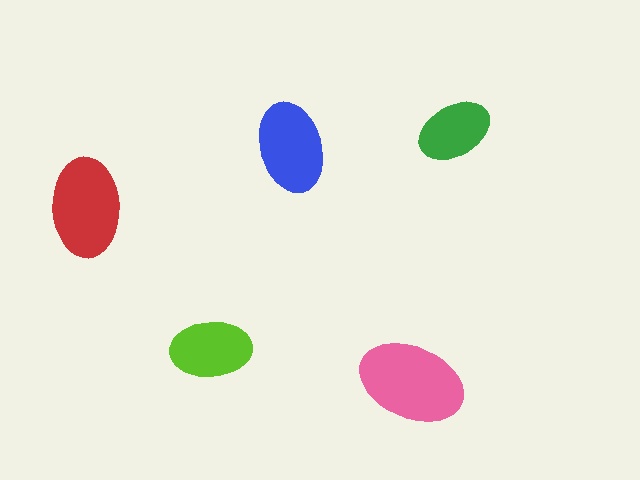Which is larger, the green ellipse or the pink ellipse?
The pink one.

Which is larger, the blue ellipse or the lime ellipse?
The blue one.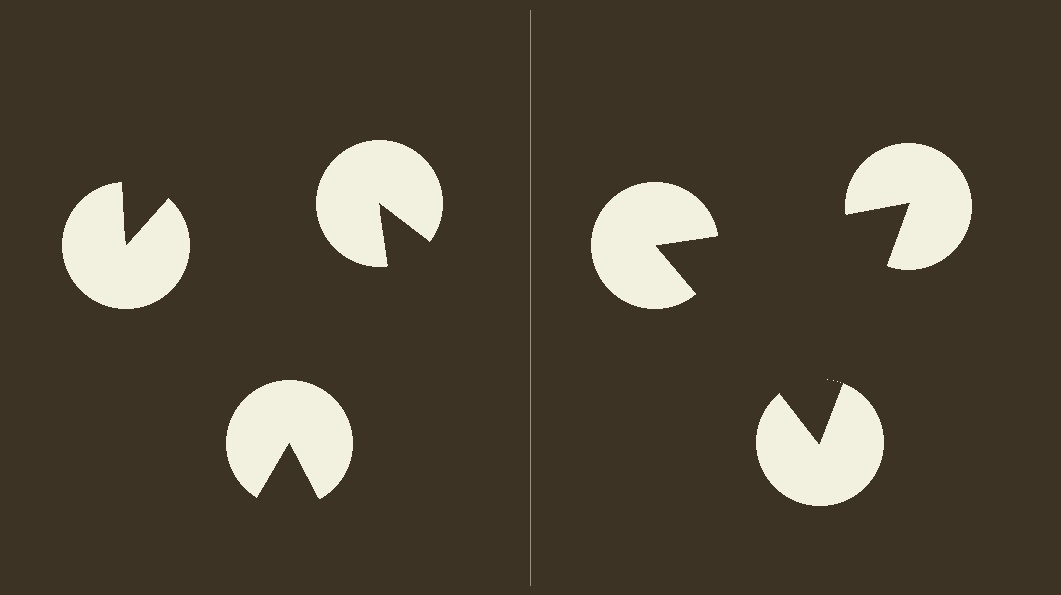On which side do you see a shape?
An illusory triangle appears on the right side. On the left side the wedge cuts are rotated, so no coherent shape forms.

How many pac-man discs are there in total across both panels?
6 — 3 on each side.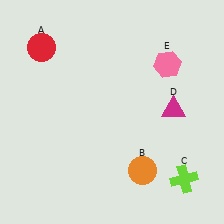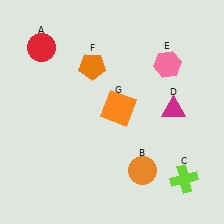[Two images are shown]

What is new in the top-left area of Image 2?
An orange pentagon (F) was added in the top-left area of Image 2.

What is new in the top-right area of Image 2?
An orange square (G) was added in the top-right area of Image 2.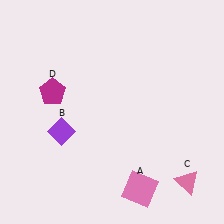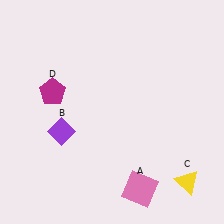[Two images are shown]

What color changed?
The triangle (C) changed from pink in Image 1 to yellow in Image 2.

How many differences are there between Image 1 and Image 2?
There is 1 difference between the two images.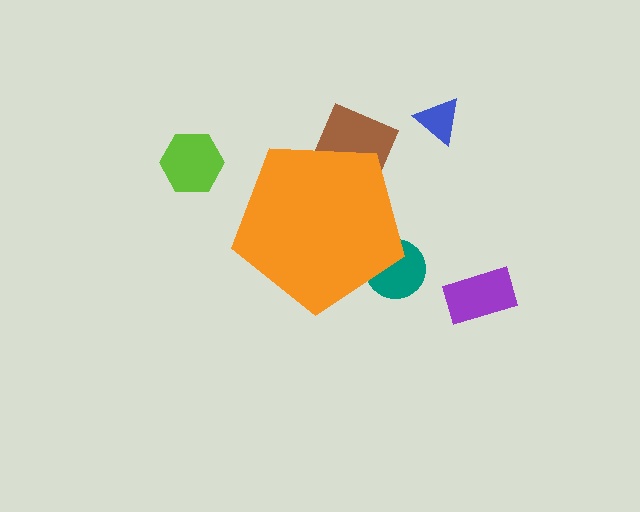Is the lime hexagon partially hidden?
No, the lime hexagon is fully visible.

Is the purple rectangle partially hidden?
No, the purple rectangle is fully visible.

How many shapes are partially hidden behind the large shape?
2 shapes are partially hidden.